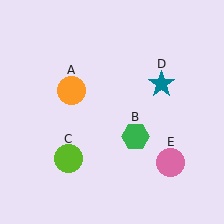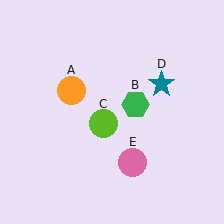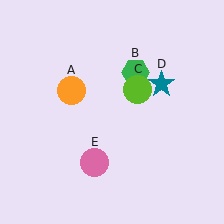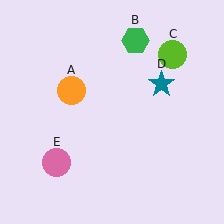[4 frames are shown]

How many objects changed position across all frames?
3 objects changed position: green hexagon (object B), lime circle (object C), pink circle (object E).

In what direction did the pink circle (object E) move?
The pink circle (object E) moved left.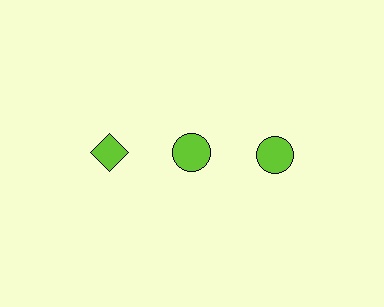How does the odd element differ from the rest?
It has a different shape: diamond instead of circle.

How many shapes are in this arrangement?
There are 3 shapes arranged in a grid pattern.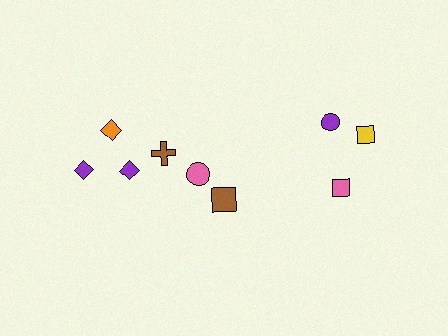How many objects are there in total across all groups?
There are 9 objects.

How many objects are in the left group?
There are 6 objects.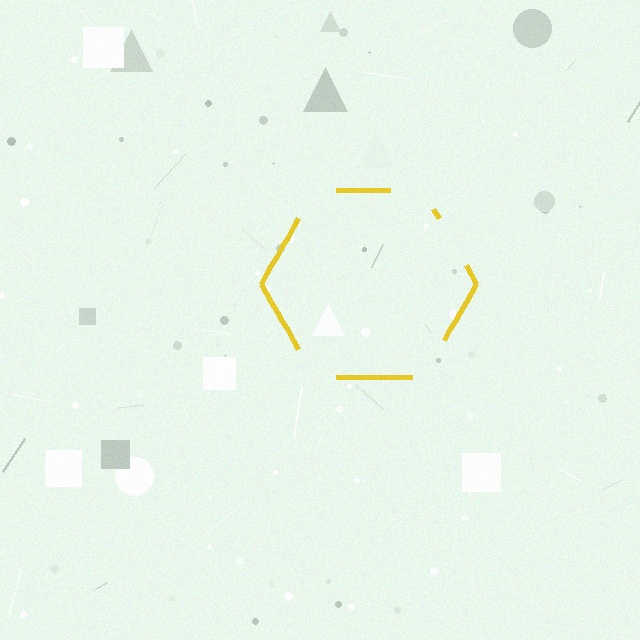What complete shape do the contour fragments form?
The contour fragments form a hexagon.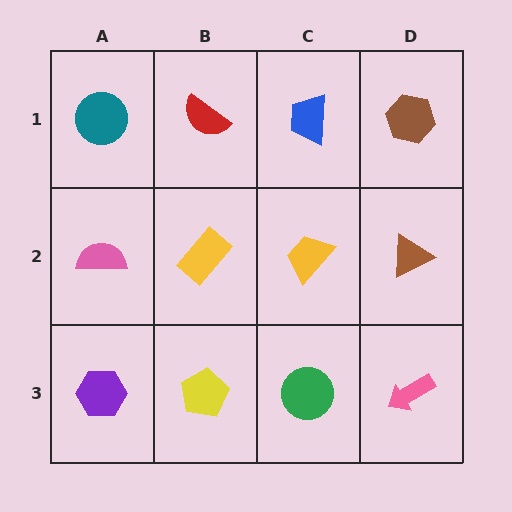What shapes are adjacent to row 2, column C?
A blue trapezoid (row 1, column C), a green circle (row 3, column C), a yellow rectangle (row 2, column B), a brown triangle (row 2, column D).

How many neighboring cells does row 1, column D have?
2.